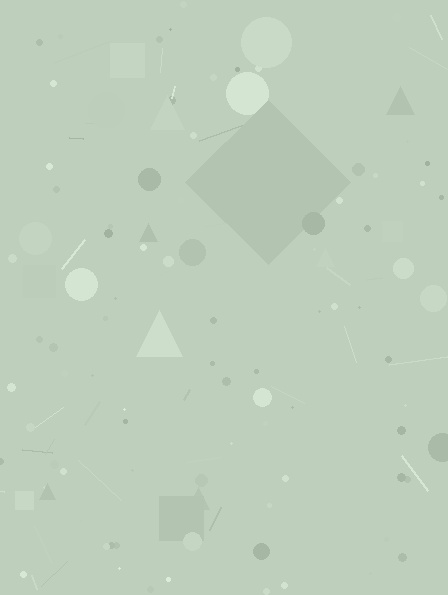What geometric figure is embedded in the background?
A diamond is embedded in the background.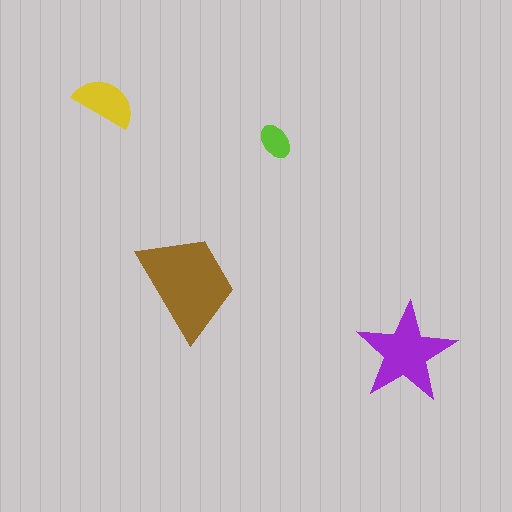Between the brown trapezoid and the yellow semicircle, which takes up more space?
The brown trapezoid.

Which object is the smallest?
The lime ellipse.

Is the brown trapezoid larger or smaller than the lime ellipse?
Larger.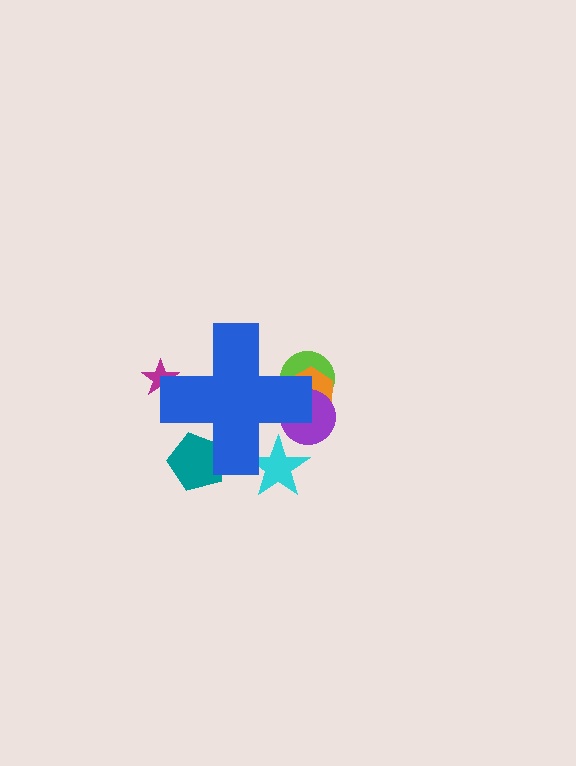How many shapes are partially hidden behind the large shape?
6 shapes are partially hidden.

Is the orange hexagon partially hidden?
Yes, the orange hexagon is partially hidden behind the blue cross.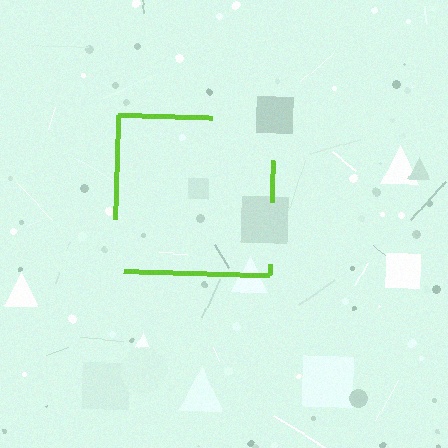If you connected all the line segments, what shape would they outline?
They would outline a square.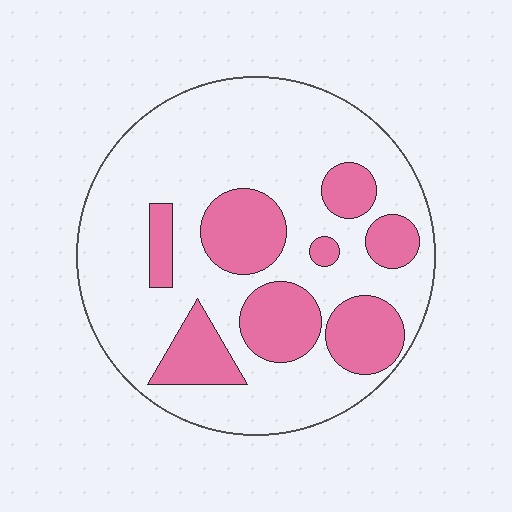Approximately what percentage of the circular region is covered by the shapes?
Approximately 30%.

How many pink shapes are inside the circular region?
8.